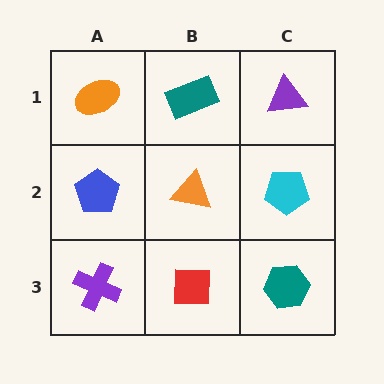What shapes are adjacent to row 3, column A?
A blue pentagon (row 2, column A), a red square (row 3, column B).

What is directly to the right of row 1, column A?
A teal rectangle.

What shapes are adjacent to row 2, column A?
An orange ellipse (row 1, column A), a purple cross (row 3, column A), an orange triangle (row 2, column B).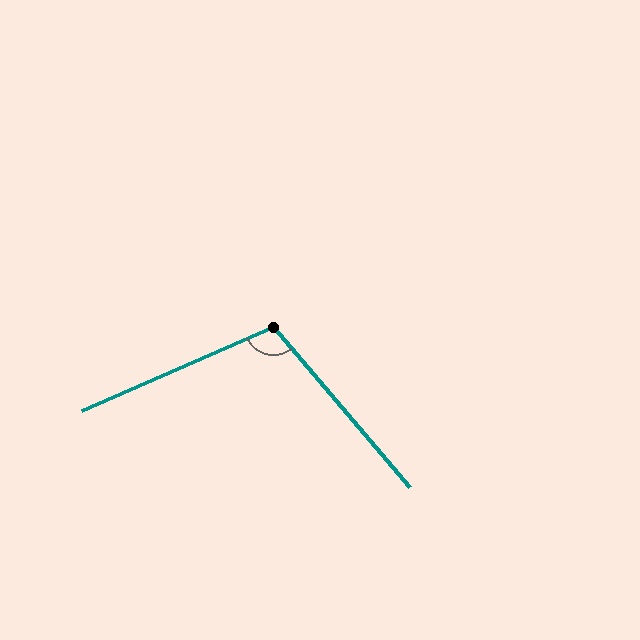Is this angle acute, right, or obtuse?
It is obtuse.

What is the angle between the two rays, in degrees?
Approximately 107 degrees.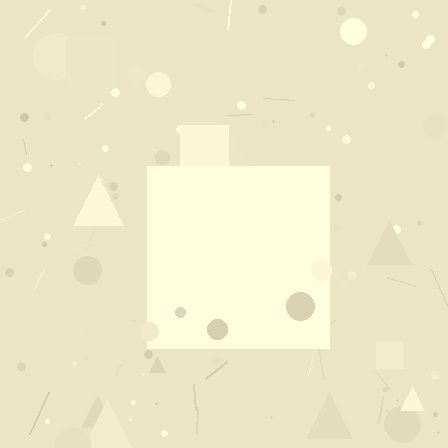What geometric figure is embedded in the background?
A square is embedded in the background.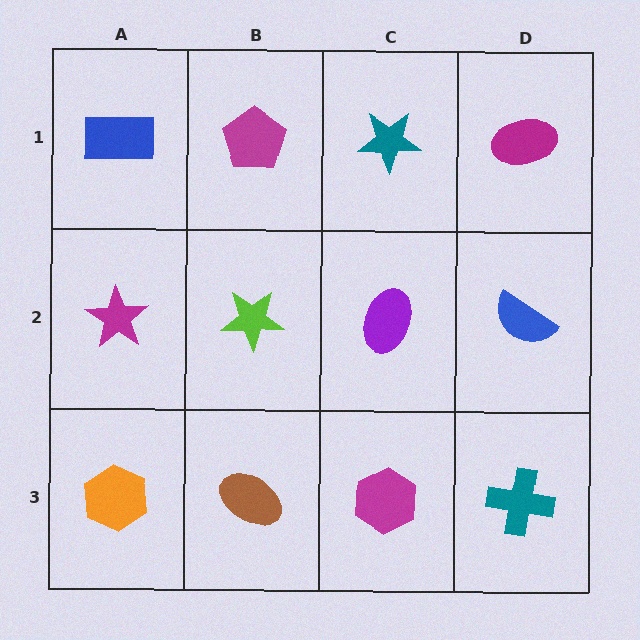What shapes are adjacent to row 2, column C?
A teal star (row 1, column C), a magenta hexagon (row 3, column C), a lime star (row 2, column B), a blue semicircle (row 2, column D).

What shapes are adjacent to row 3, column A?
A magenta star (row 2, column A), a brown ellipse (row 3, column B).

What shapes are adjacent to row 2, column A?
A blue rectangle (row 1, column A), an orange hexagon (row 3, column A), a lime star (row 2, column B).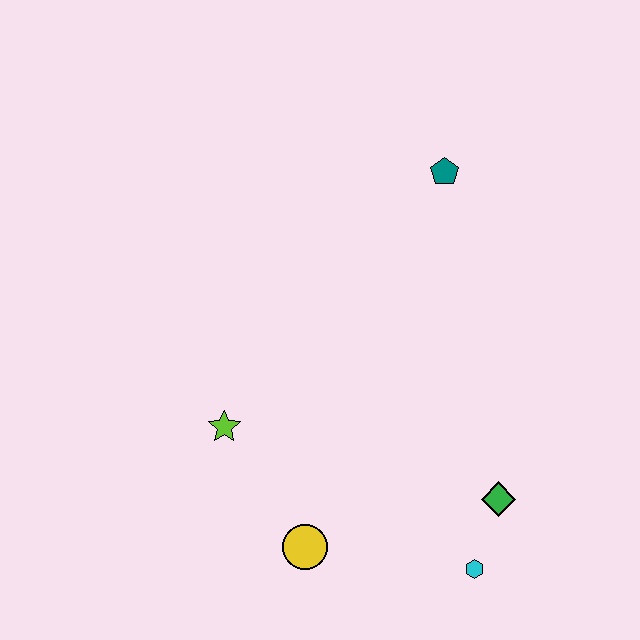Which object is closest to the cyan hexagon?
The green diamond is closest to the cyan hexagon.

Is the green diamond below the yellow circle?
No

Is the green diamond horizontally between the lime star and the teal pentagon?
No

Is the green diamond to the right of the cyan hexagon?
Yes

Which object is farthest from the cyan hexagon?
The teal pentagon is farthest from the cyan hexagon.